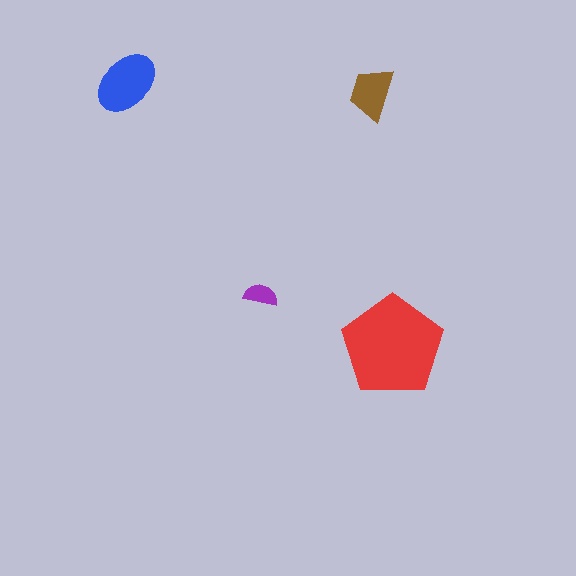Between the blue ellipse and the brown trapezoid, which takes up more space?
The blue ellipse.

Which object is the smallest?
The purple semicircle.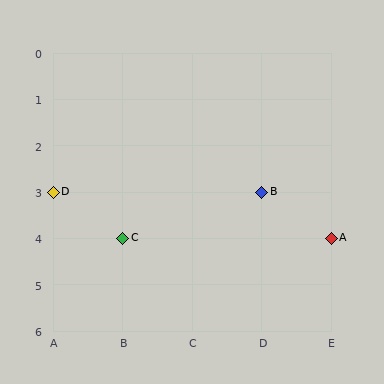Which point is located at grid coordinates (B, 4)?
Point C is at (B, 4).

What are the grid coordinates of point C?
Point C is at grid coordinates (B, 4).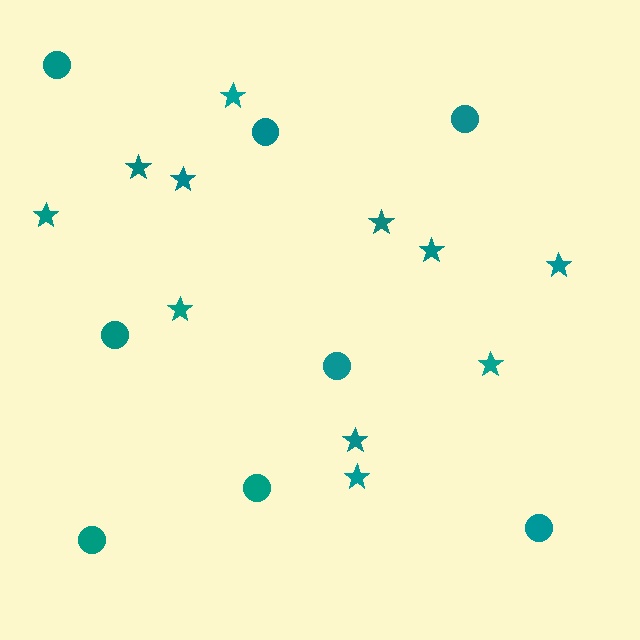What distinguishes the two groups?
There are 2 groups: one group of stars (11) and one group of circles (8).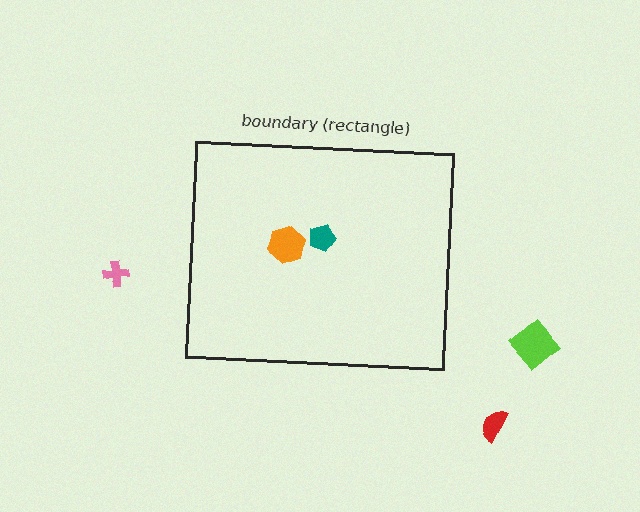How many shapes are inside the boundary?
2 inside, 3 outside.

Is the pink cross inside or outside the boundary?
Outside.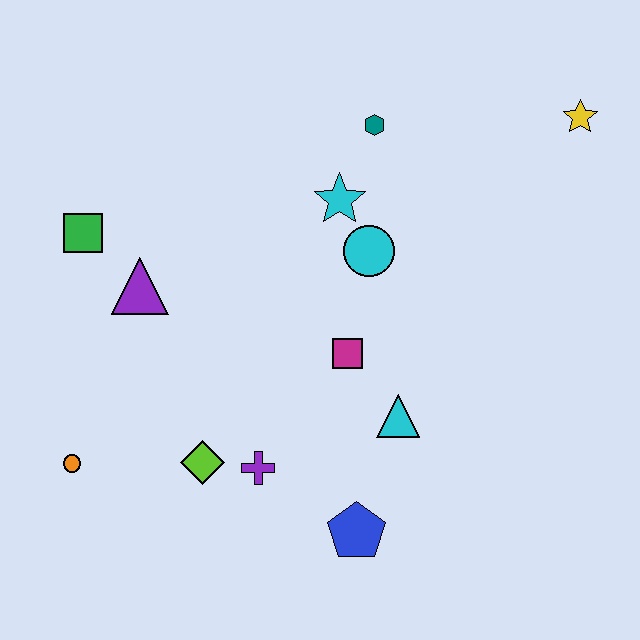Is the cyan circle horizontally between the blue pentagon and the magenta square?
No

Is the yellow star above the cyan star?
Yes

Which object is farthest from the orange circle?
The yellow star is farthest from the orange circle.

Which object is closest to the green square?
The purple triangle is closest to the green square.